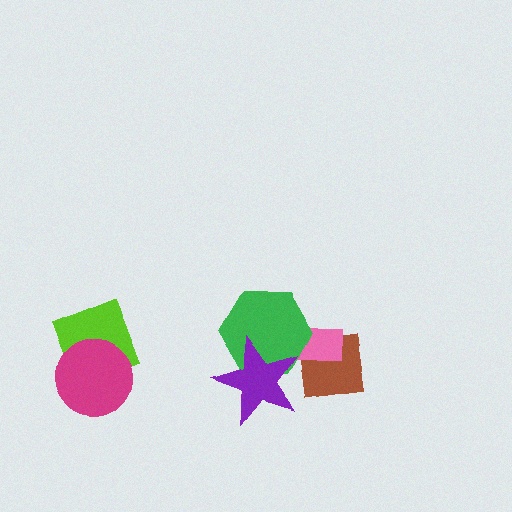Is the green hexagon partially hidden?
Yes, it is partially covered by another shape.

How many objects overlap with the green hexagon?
3 objects overlap with the green hexagon.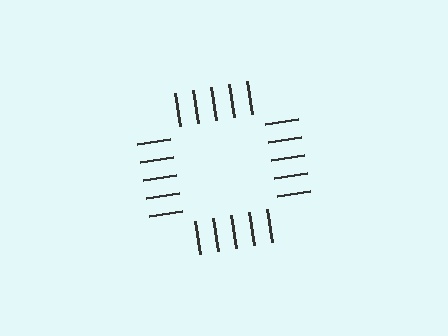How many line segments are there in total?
20 — 5 along each of the 4 edges.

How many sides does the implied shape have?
4 sides — the line-ends trace a square.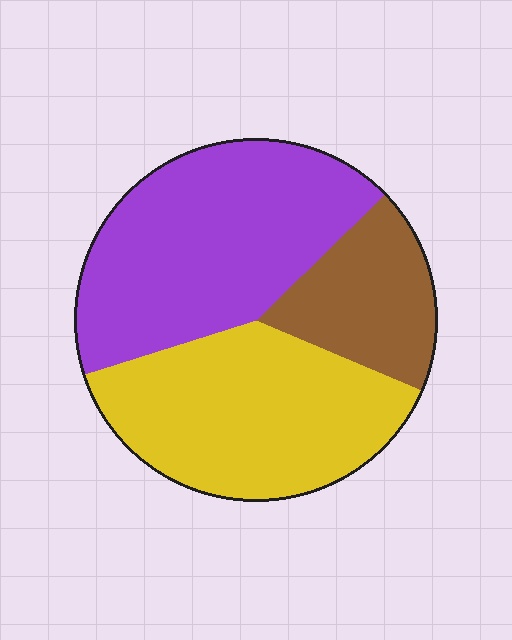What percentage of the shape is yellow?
Yellow covers around 40% of the shape.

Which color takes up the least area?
Brown, at roughly 20%.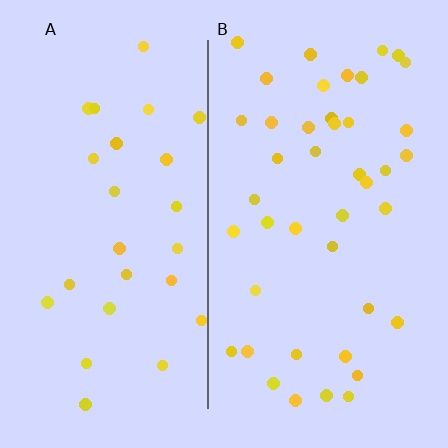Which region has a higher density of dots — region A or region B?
B (the right).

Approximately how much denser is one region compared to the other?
Approximately 1.6× — region B over region A.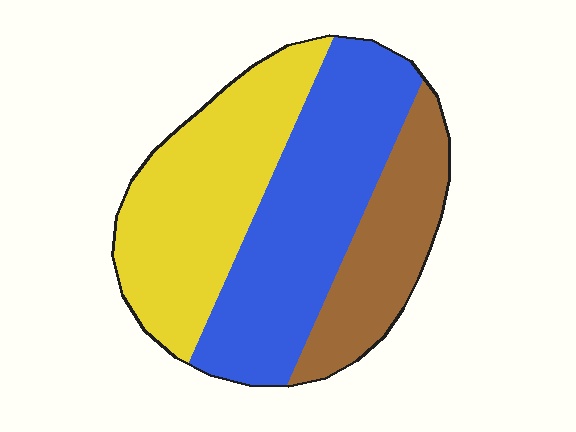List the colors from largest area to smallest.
From largest to smallest: blue, yellow, brown.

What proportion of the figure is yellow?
Yellow covers about 35% of the figure.